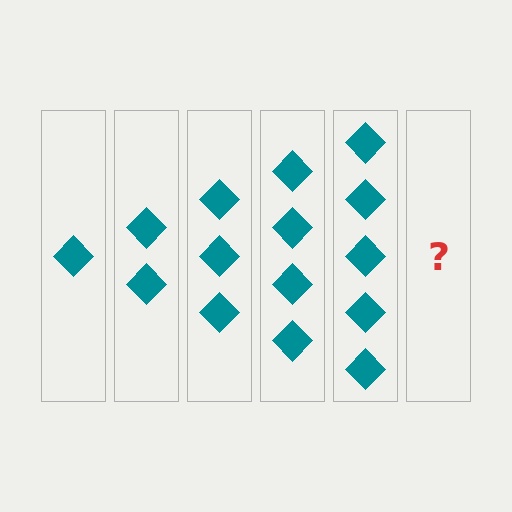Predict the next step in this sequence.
The next step is 6 diamonds.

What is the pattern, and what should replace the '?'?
The pattern is that each step adds one more diamond. The '?' should be 6 diamonds.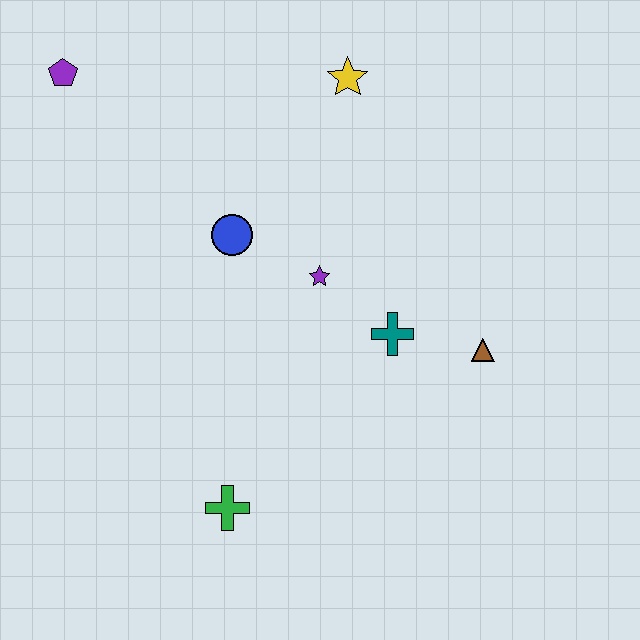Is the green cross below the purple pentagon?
Yes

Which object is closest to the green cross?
The teal cross is closest to the green cross.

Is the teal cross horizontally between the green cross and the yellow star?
No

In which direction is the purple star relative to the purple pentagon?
The purple star is to the right of the purple pentagon.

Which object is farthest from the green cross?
The purple pentagon is farthest from the green cross.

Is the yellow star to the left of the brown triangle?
Yes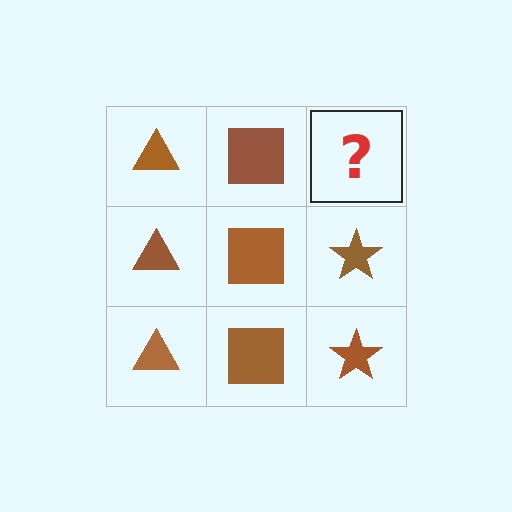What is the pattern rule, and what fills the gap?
The rule is that each column has a consistent shape. The gap should be filled with a brown star.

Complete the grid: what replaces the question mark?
The question mark should be replaced with a brown star.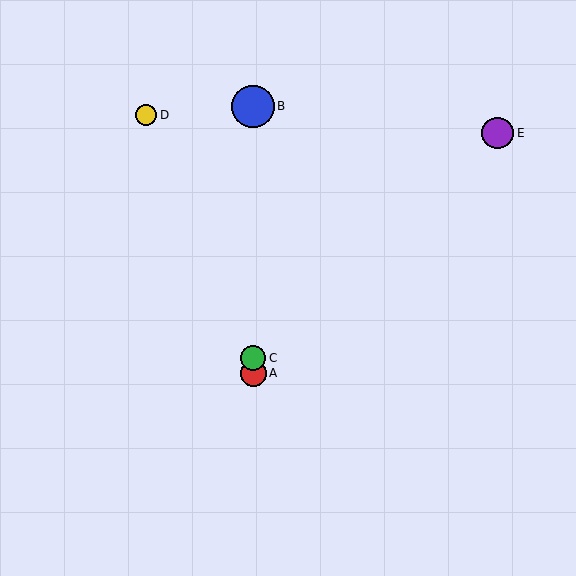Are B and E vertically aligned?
No, B is at x≈253 and E is at x≈498.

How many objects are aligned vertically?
3 objects (A, B, C) are aligned vertically.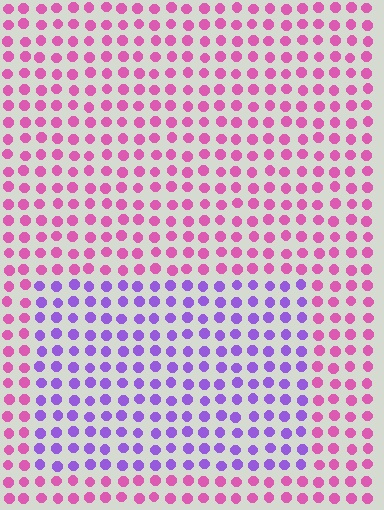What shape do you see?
I see a rectangle.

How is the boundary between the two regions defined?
The boundary is defined purely by a slight shift in hue (about 52 degrees). Spacing, size, and orientation are identical on both sides.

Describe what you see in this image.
The image is filled with small pink elements in a uniform arrangement. A rectangle-shaped region is visible where the elements are tinted to a slightly different hue, forming a subtle color boundary.